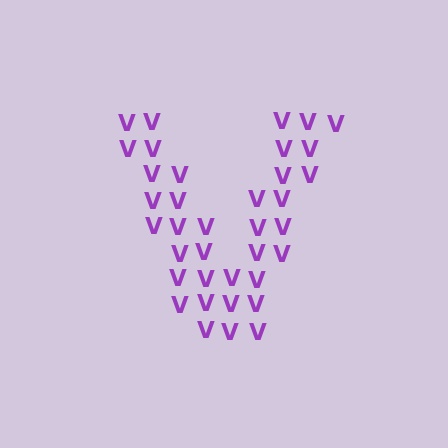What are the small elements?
The small elements are letter V's.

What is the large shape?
The large shape is the letter V.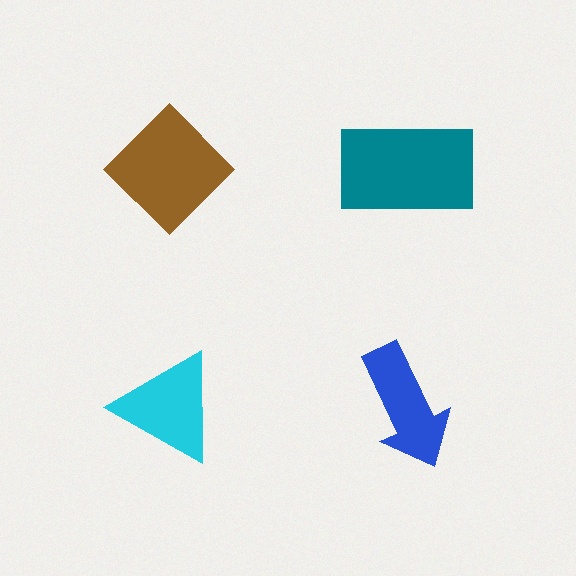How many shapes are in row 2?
2 shapes.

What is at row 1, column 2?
A teal rectangle.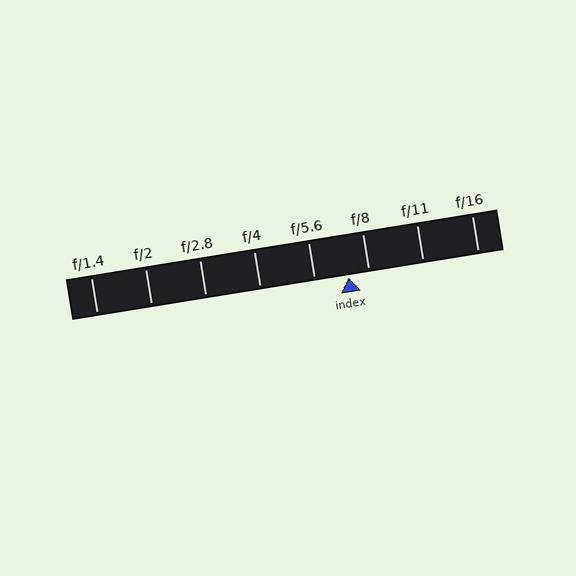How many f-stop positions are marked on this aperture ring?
There are 8 f-stop positions marked.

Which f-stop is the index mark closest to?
The index mark is closest to f/8.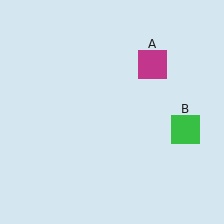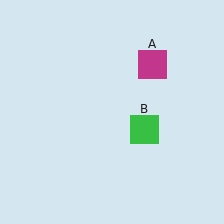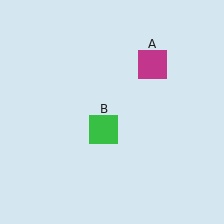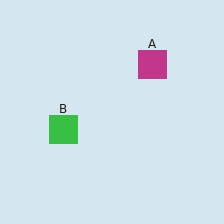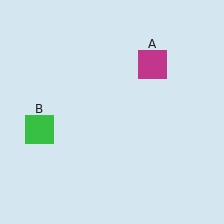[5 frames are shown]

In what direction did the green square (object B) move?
The green square (object B) moved left.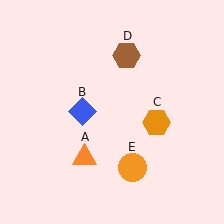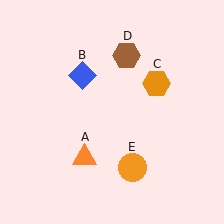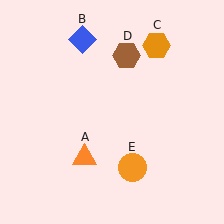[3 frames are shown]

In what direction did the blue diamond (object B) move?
The blue diamond (object B) moved up.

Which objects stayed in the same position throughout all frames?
Orange triangle (object A) and brown hexagon (object D) and orange circle (object E) remained stationary.